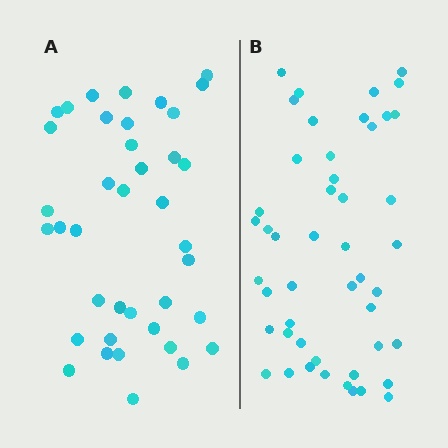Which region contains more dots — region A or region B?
Region B (the right region) has more dots.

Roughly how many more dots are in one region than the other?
Region B has roughly 8 or so more dots than region A.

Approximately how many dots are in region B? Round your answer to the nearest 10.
About 50 dots. (The exact count is 48, which rounds to 50.)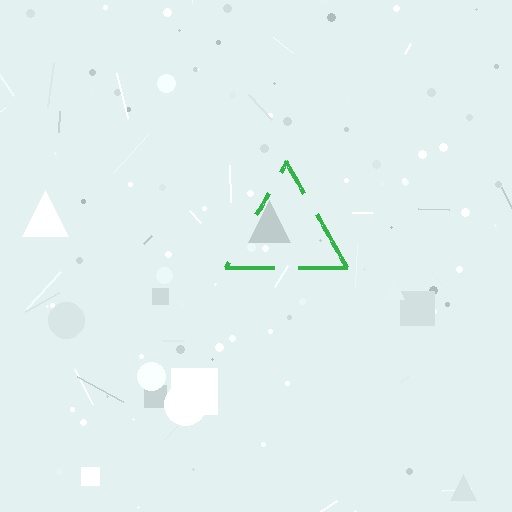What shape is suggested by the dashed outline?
The dashed outline suggests a triangle.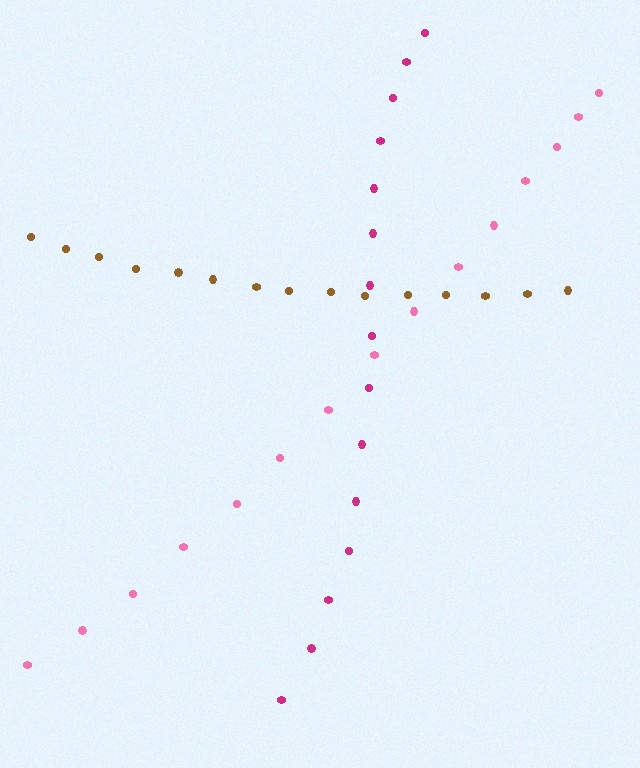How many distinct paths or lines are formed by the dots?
There are 3 distinct paths.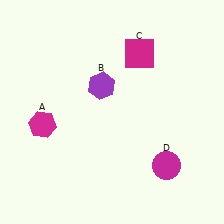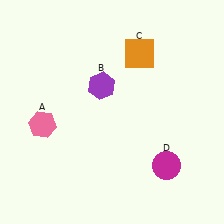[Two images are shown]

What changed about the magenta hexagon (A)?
In Image 1, A is magenta. In Image 2, it changed to pink.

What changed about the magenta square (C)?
In Image 1, C is magenta. In Image 2, it changed to orange.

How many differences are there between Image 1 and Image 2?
There are 2 differences between the two images.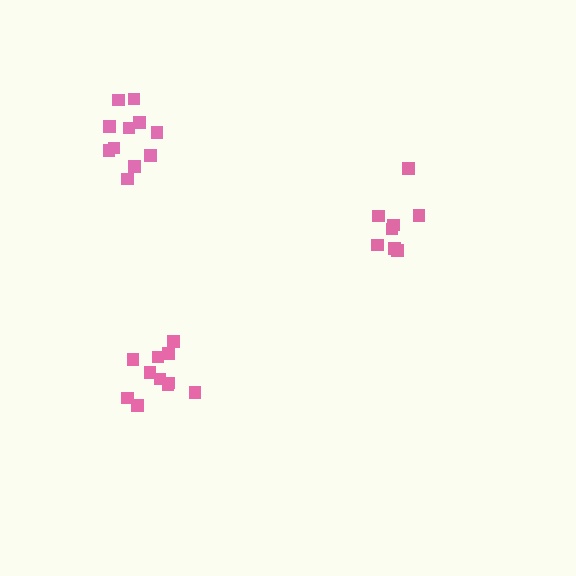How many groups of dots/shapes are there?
There are 3 groups.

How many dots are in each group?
Group 1: 8 dots, Group 2: 11 dots, Group 3: 11 dots (30 total).